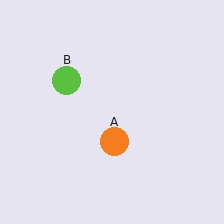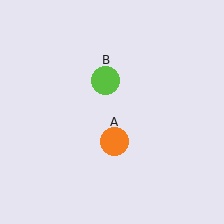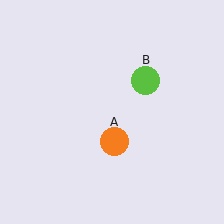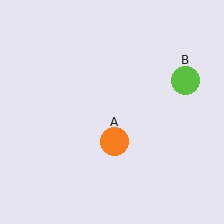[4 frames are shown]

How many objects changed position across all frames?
1 object changed position: lime circle (object B).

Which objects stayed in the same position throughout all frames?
Orange circle (object A) remained stationary.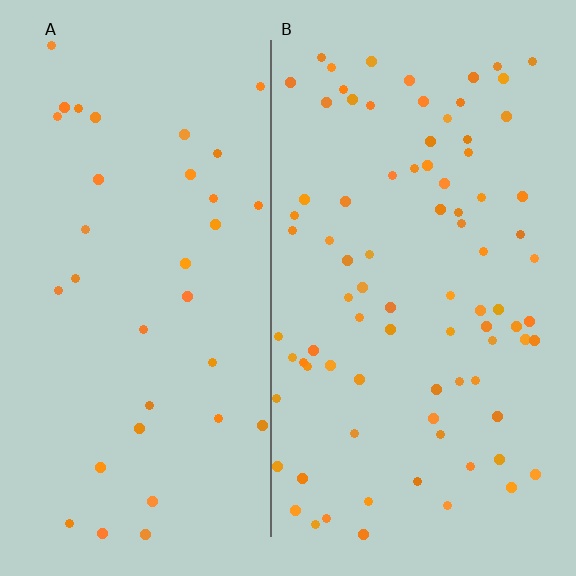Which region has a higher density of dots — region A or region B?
B (the right).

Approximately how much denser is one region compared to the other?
Approximately 2.5× — region B over region A.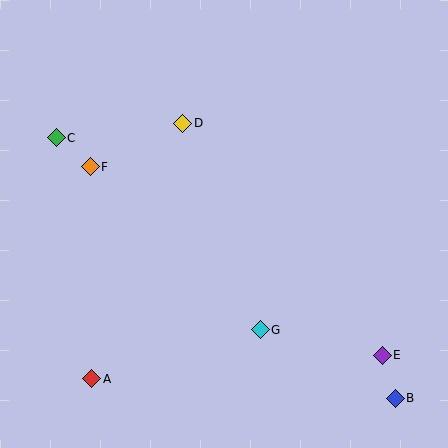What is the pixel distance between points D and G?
The distance between D and G is 220 pixels.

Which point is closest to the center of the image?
Point D at (183, 123) is closest to the center.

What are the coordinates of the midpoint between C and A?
The midpoint between C and A is at (74, 258).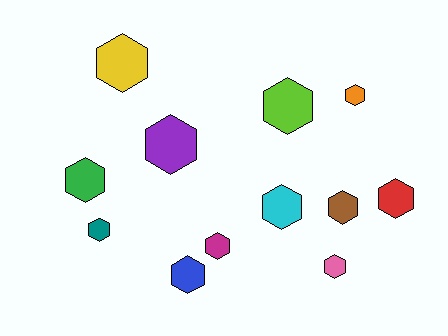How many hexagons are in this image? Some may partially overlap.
There are 12 hexagons.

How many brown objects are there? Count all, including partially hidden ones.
There is 1 brown object.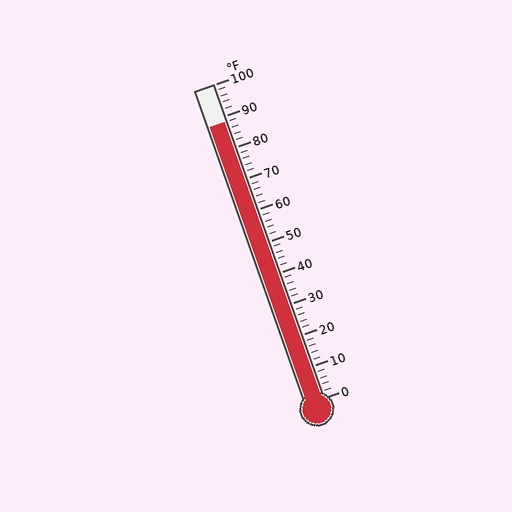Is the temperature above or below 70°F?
The temperature is above 70°F.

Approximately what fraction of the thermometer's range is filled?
The thermometer is filled to approximately 90% of its range.